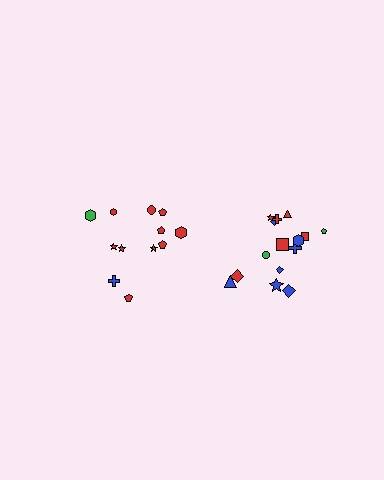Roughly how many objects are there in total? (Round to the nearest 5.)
Roughly 25 objects in total.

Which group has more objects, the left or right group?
The right group.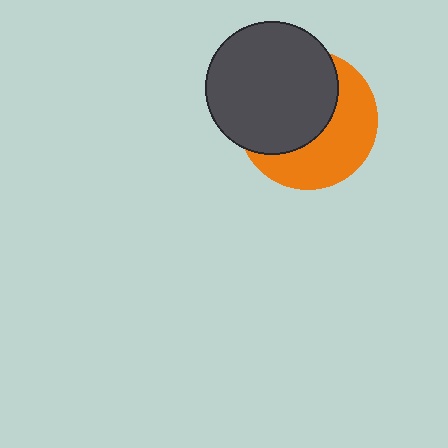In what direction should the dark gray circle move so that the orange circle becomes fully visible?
The dark gray circle should move toward the upper-left. That is the shortest direction to clear the overlap and leave the orange circle fully visible.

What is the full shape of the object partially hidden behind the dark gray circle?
The partially hidden object is an orange circle.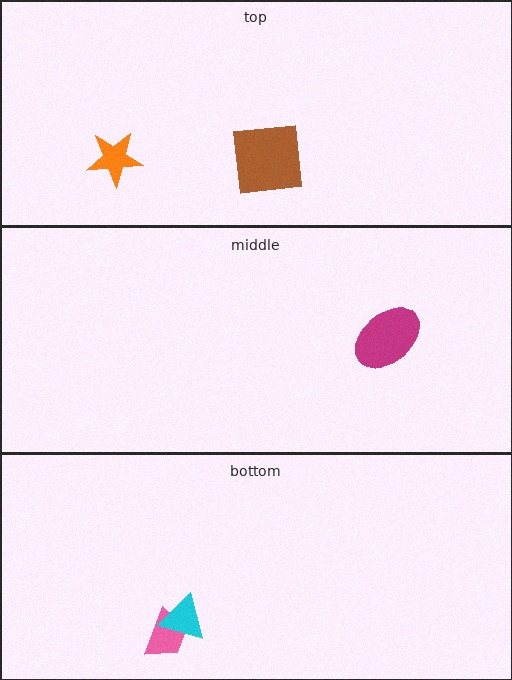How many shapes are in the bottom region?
2.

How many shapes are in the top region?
2.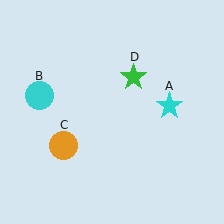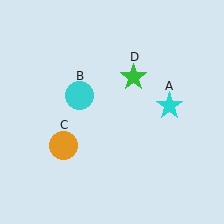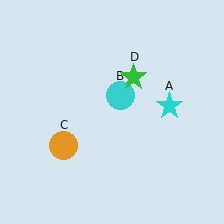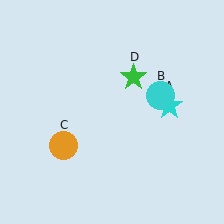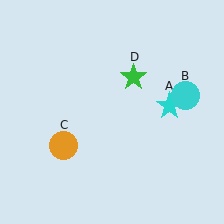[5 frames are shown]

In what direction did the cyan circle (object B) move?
The cyan circle (object B) moved right.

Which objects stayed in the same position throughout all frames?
Cyan star (object A) and orange circle (object C) and green star (object D) remained stationary.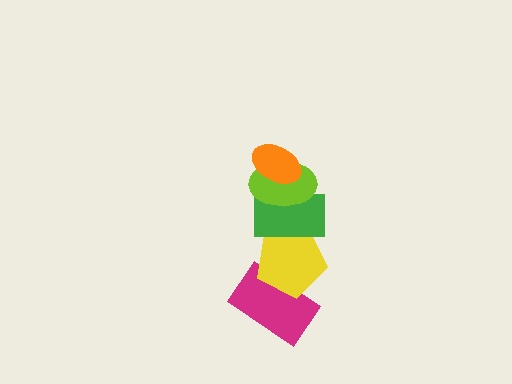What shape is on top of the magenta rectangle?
The yellow pentagon is on top of the magenta rectangle.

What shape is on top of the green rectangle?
The lime ellipse is on top of the green rectangle.